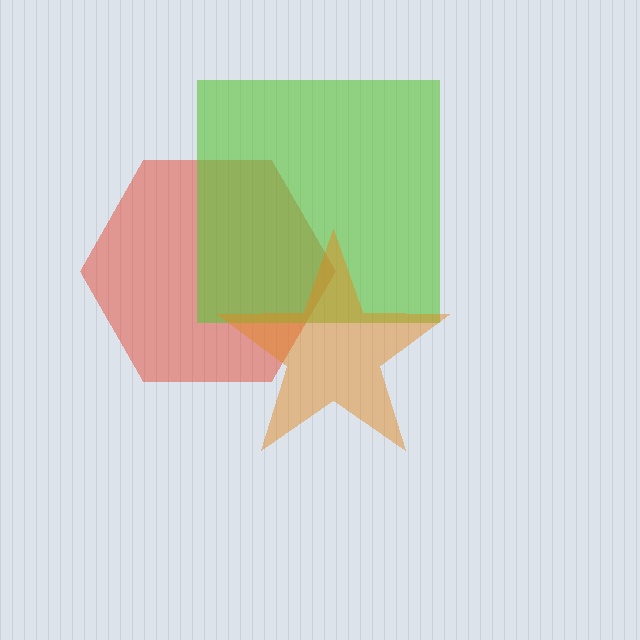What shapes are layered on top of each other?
The layered shapes are: a red hexagon, a lime square, an orange star.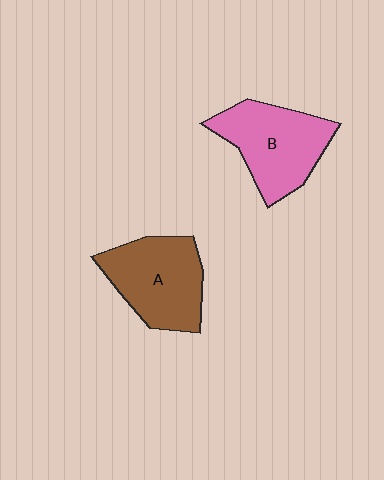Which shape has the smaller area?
Shape A (brown).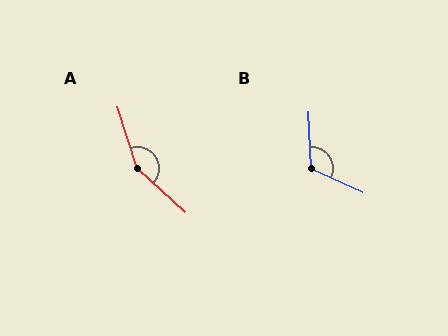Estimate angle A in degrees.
Approximately 150 degrees.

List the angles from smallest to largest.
B (117°), A (150°).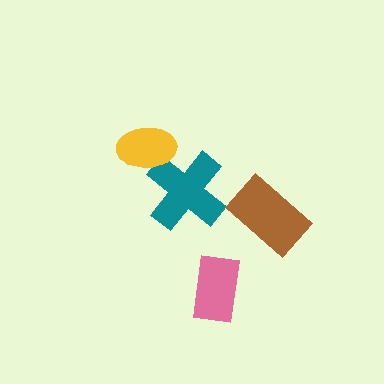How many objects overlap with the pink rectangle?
0 objects overlap with the pink rectangle.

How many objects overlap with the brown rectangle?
0 objects overlap with the brown rectangle.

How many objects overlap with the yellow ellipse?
1 object overlaps with the yellow ellipse.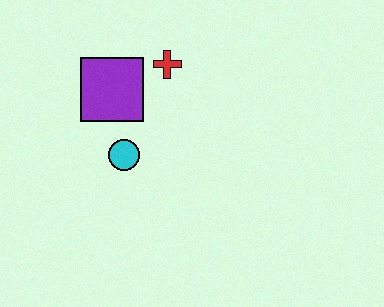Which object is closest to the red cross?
The purple square is closest to the red cross.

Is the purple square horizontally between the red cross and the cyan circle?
No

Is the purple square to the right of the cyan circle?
No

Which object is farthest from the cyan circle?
The red cross is farthest from the cyan circle.